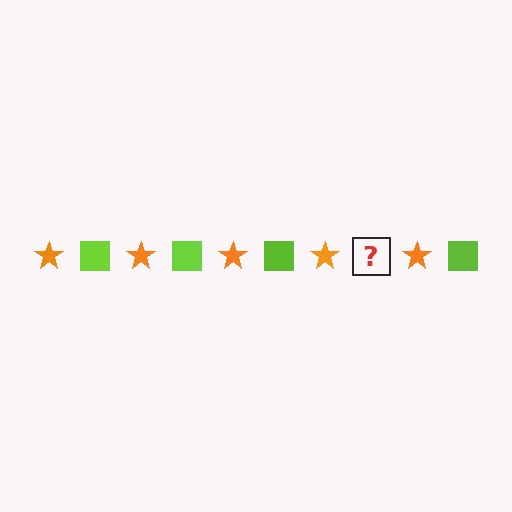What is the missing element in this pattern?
The missing element is a lime square.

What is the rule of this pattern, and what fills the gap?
The rule is that the pattern alternates between orange star and lime square. The gap should be filled with a lime square.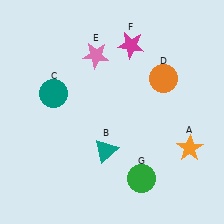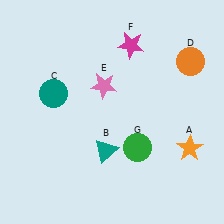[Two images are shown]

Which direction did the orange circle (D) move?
The orange circle (D) moved right.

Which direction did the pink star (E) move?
The pink star (E) moved down.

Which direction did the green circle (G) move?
The green circle (G) moved up.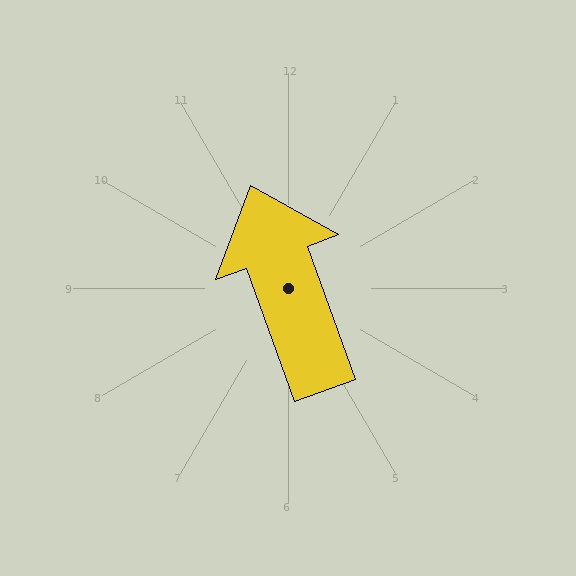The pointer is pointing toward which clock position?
Roughly 11 o'clock.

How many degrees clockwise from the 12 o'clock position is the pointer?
Approximately 340 degrees.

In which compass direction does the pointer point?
North.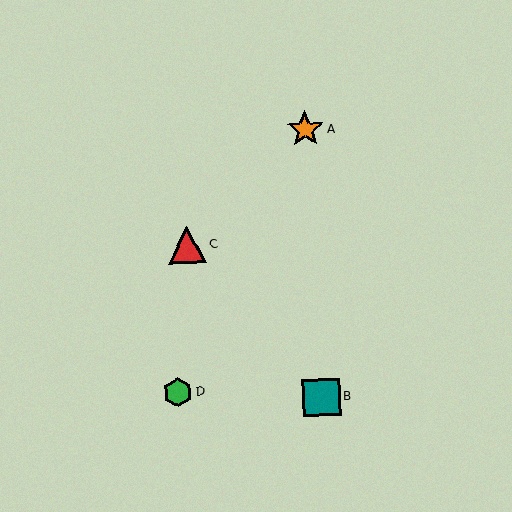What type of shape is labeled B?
Shape B is a teal square.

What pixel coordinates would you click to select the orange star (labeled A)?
Click at (305, 129) to select the orange star A.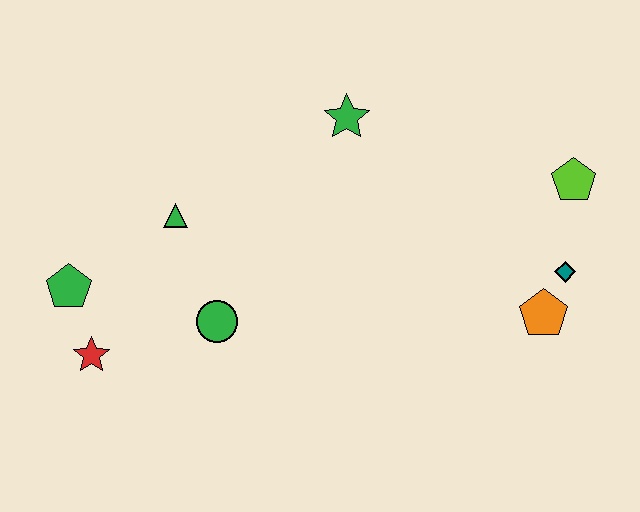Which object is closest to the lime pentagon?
The teal diamond is closest to the lime pentagon.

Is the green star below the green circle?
No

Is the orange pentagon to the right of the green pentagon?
Yes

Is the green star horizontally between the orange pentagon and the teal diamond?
No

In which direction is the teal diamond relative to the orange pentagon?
The teal diamond is above the orange pentagon.